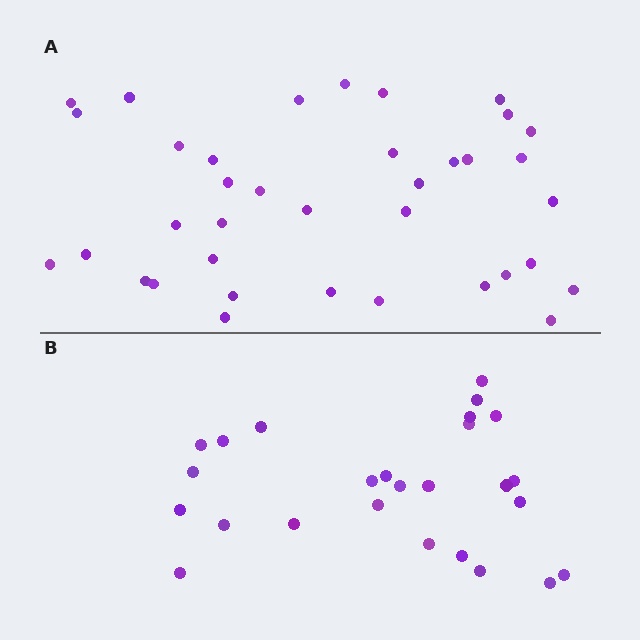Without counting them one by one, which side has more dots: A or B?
Region A (the top region) has more dots.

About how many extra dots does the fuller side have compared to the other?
Region A has roughly 12 or so more dots than region B.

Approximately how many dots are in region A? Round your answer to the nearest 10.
About 40 dots. (The exact count is 37, which rounds to 40.)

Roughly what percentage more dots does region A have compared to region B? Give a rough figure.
About 40% more.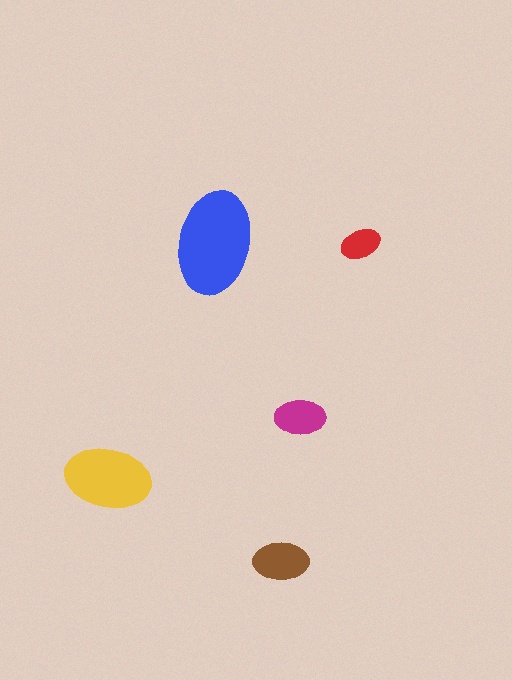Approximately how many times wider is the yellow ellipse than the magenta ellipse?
About 1.5 times wider.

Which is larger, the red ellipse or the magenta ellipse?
The magenta one.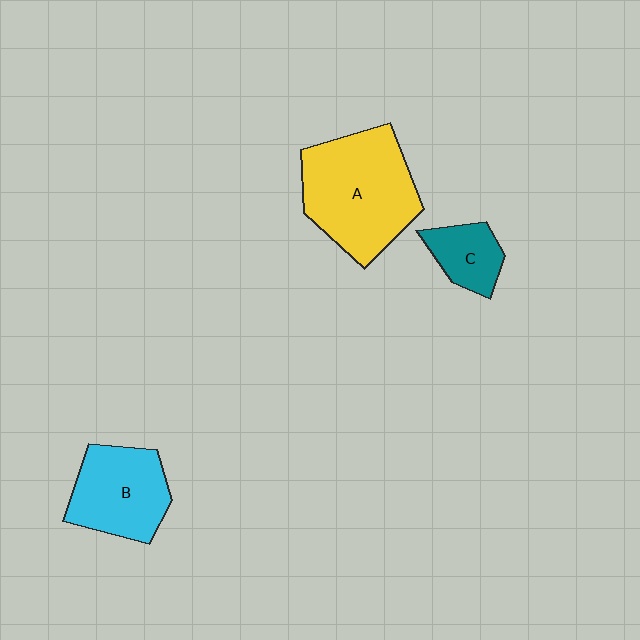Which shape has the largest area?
Shape A (yellow).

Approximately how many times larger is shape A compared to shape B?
Approximately 1.5 times.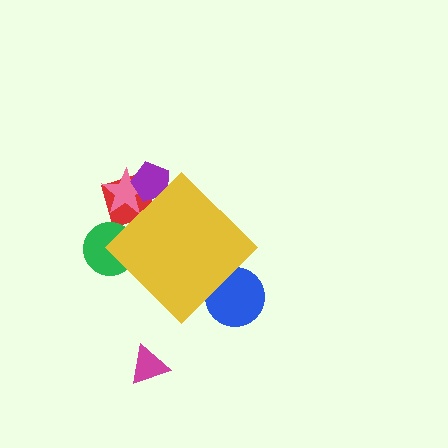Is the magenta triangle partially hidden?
No, the magenta triangle is fully visible.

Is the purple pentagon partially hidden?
Yes, the purple pentagon is partially hidden behind the yellow diamond.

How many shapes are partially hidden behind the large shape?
5 shapes are partially hidden.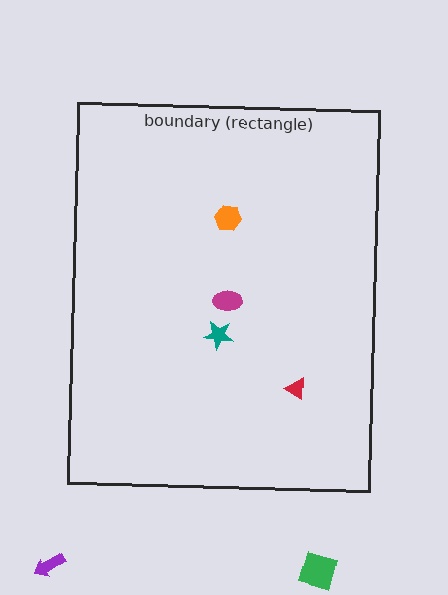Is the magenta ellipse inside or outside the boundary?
Inside.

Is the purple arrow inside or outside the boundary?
Outside.